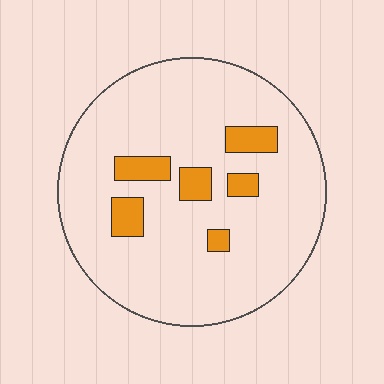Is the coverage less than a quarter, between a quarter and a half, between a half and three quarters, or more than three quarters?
Less than a quarter.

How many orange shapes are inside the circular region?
6.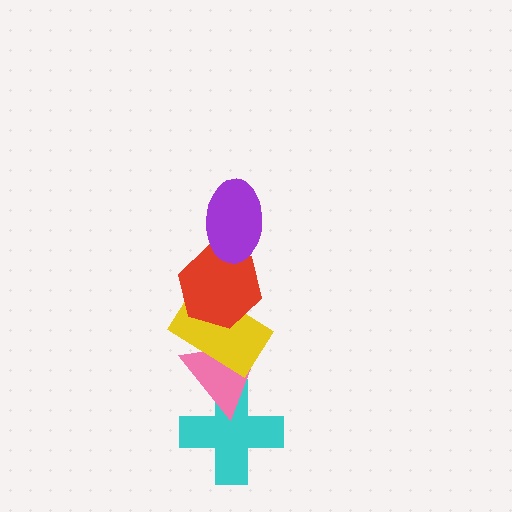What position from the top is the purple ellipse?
The purple ellipse is 1st from the top.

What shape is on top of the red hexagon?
The purple ellipse is on top of the red hexagon.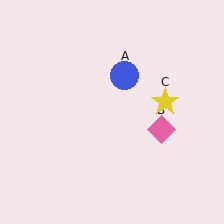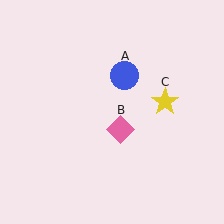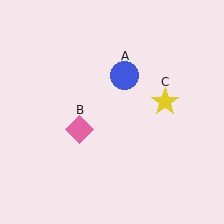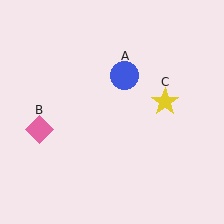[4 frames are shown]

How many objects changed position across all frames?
1 object changed position: pink diamond (object B).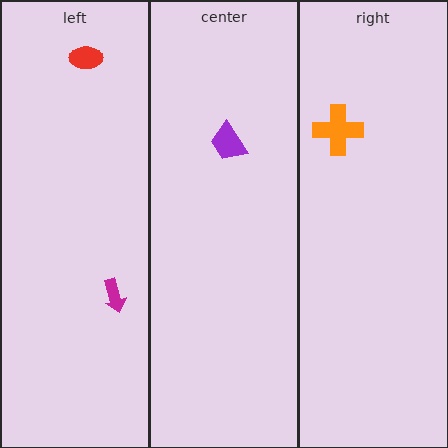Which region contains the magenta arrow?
The left region.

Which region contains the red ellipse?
The left region.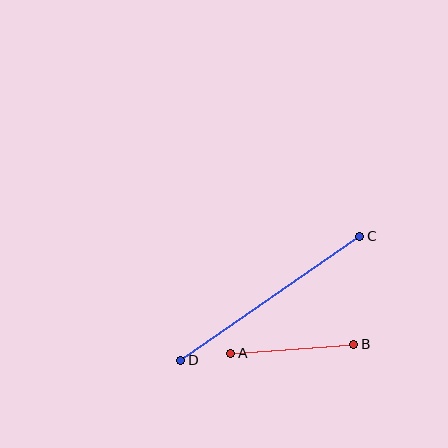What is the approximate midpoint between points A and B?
The midpoint is at approximately (292, 349) pixels.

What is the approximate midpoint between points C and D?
The midpoint is at approximately (270, 298) pixels.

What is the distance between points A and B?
The distance is approximately 123 pixels.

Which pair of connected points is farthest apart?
Points C and D are farthest apart.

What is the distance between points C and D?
The distance is approximately 218 pixels.